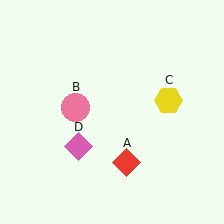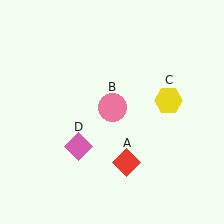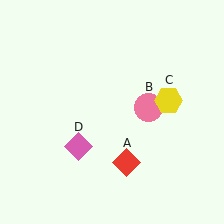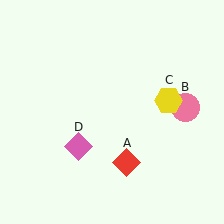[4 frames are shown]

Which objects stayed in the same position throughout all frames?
Red diamond (object A) and yellow hexagon (object C) and pink diamond (object D) remained stationary.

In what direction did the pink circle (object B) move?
The pink circle (object B) moved right.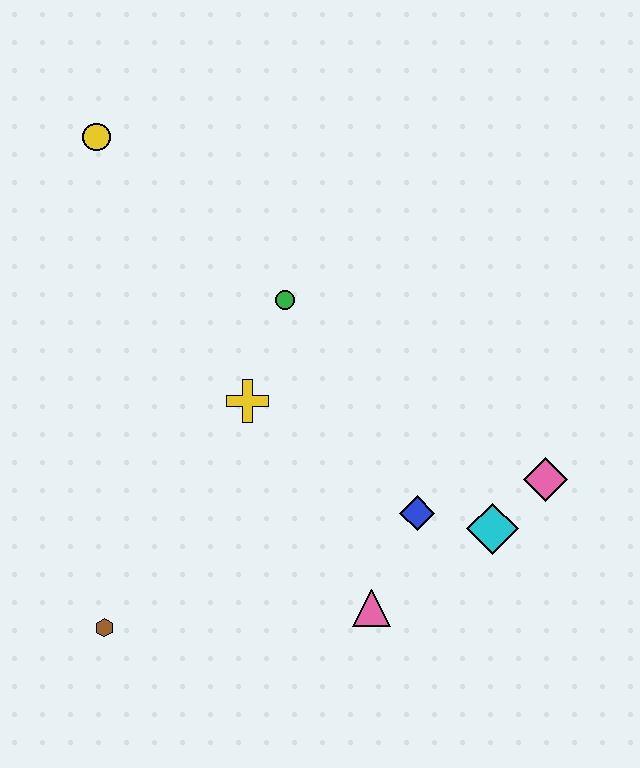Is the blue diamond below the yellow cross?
Yes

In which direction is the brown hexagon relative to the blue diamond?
The brown hexagon is to the left of the blue diamond.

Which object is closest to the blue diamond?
The cyan diamond is closest to the blue diamond.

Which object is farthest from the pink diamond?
The yellow circle is farthest from the pink diamond.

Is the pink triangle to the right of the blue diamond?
No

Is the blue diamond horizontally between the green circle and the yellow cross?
No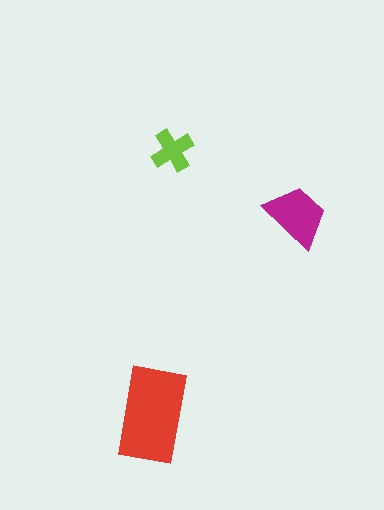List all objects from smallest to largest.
The lime cross, the magenta trapezoid, the red rectangle.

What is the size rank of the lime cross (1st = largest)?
3rd.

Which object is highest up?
The lime cross is topmost.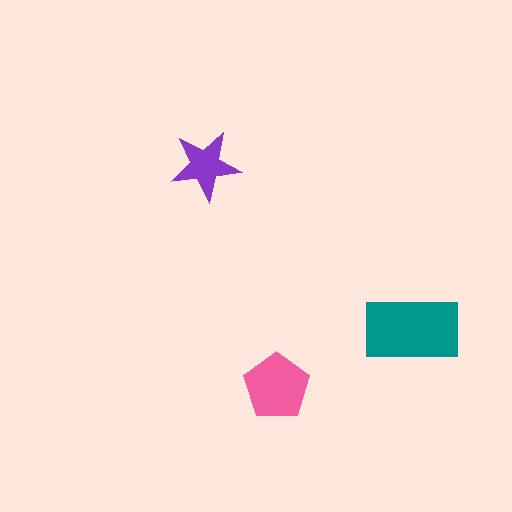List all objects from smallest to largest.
The purple star, the pink pentagon, the teal rectangle.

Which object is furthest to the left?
The purple star is leftmost.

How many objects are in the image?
There are 3 objects in the image.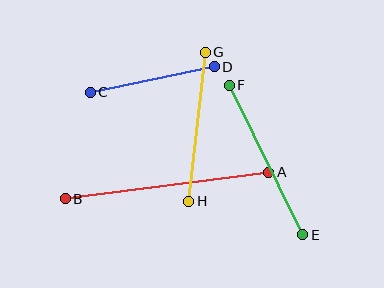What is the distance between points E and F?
The distance is approximately 167 pixels.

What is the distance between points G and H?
The distance is approximately 150 pixels.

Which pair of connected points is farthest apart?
Points A and B are farthest apart.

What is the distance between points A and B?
The distance is approximately 206 pixels.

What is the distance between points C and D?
The distance is approximately 126 pixels.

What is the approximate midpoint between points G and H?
The midpoint is at approximately (197, 127) pixels.